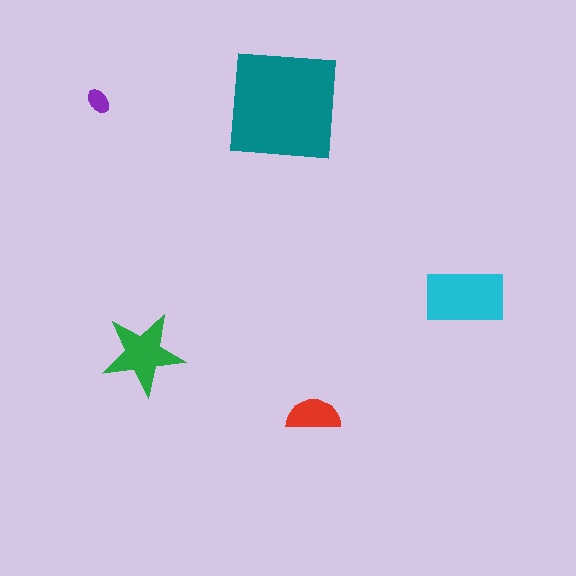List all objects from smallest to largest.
The purple ellipse, the red semicircle, the green star, the cyan rectangle, the teal square.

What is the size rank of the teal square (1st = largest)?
1st.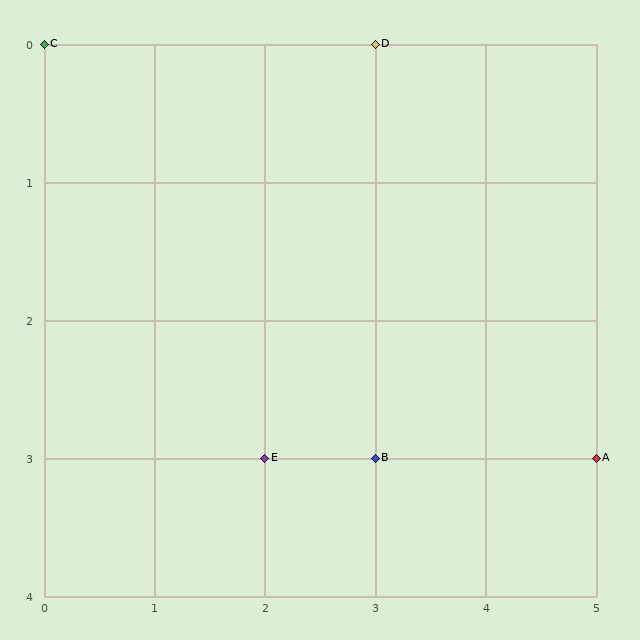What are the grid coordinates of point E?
Point E is at grid coordinates (2, 3).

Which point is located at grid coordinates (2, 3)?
Point E is at (2, 3).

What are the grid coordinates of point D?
Point D is at grid coordinates (3, 0).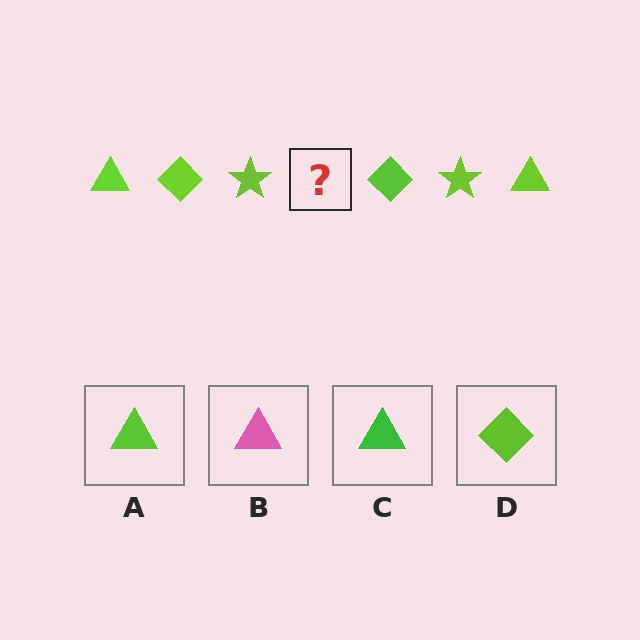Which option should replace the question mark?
Option A.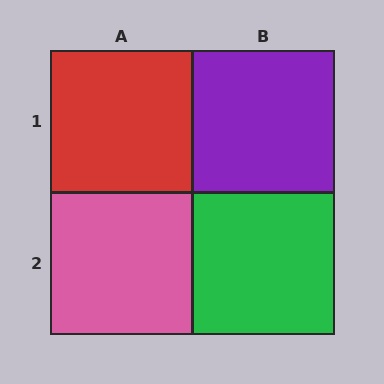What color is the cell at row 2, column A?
Pink.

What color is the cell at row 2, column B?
Green.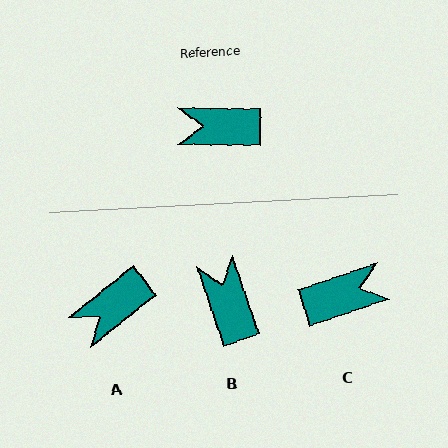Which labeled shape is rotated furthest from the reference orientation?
C, about 160 degrees away.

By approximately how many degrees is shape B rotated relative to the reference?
Approximately 70 degrees clockwise.